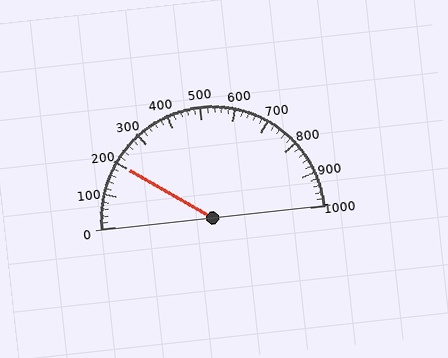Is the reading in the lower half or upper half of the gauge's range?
The reading is in the lower half of the range (0 to 1000).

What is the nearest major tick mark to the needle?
The nearest major tick mark is 200.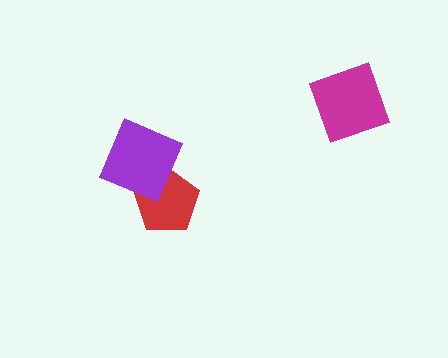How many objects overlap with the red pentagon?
1 object overlaps with the red pentagon.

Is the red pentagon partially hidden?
Yes, it is partially covered by another shape.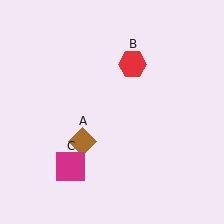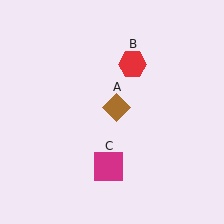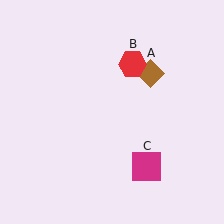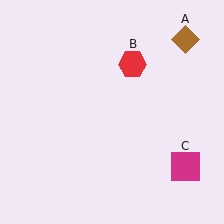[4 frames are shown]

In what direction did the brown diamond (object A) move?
The brown diamond (object A) moved up and to the right.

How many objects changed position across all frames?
2 objects changed position: brown diamond (object A), magenta square (object C).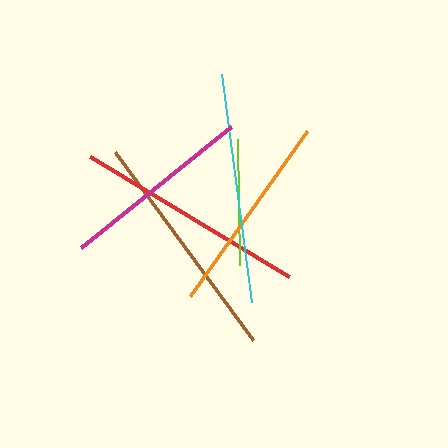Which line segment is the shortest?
The lime line is the shortest at approximately 125 pixels.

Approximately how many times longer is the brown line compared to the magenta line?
The brown line is approximately 1.2 times the length of the magenta line.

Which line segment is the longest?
The brown line is the longest at approximately 233 pixels.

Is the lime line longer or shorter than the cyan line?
The cyan line is longer than the lime line.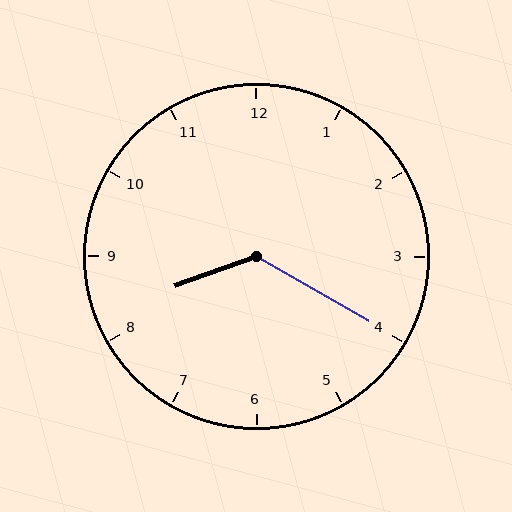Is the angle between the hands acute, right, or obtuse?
It is obtuse.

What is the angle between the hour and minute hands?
Approximately 130 degrees.